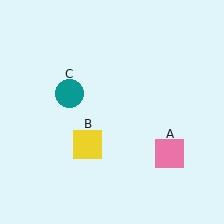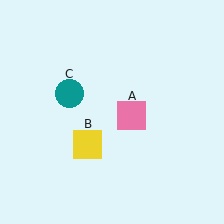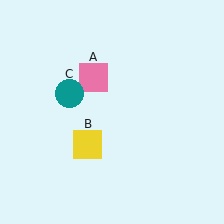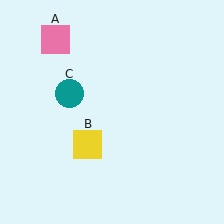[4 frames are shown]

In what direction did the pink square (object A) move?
The pink square (object A) moved up and to the left.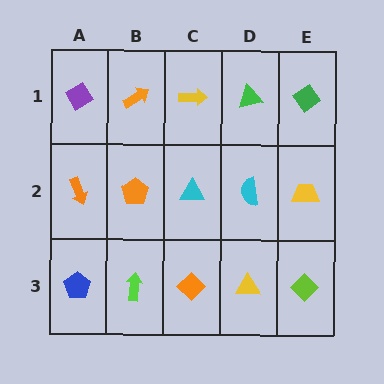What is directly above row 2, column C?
A yellow arrow.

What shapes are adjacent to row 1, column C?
A cyan triangle (row 2, column C), an orange arrow (row 1, column B), a green triangle (row 1, column D).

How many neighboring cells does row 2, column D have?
4.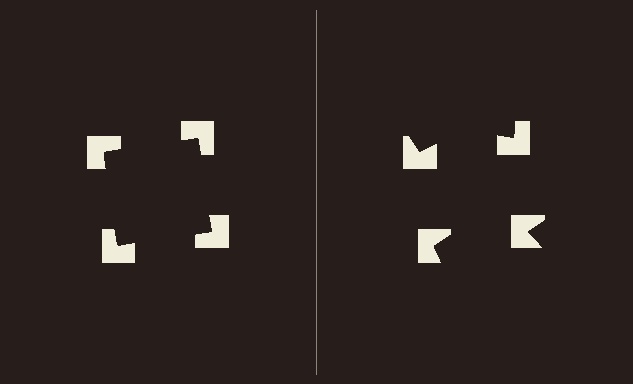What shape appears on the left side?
An illusory square.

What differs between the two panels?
The notched squares are positioned identically on both sides; only the wedge orientations differ. On the left they align to a square; on the right they are misaligned.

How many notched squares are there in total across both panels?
8 — 4 on each side.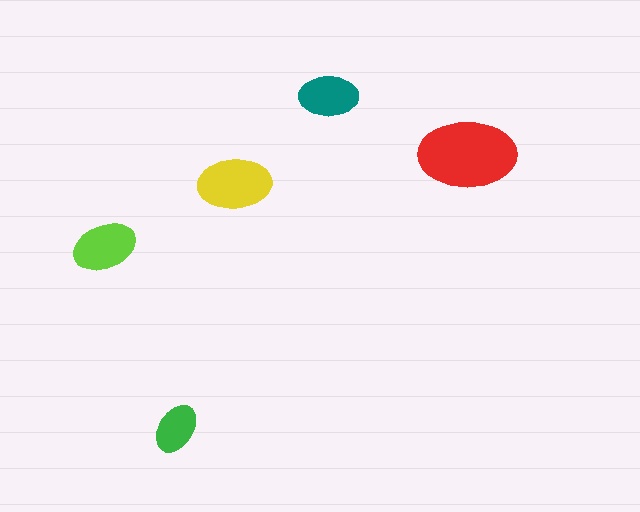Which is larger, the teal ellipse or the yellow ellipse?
The yellow one.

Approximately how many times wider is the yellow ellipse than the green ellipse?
About 1.5 times wider.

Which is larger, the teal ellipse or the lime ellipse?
The lime one.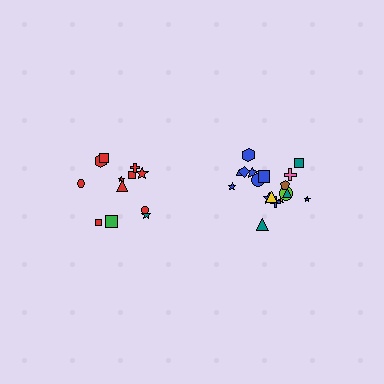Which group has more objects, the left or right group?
The right group.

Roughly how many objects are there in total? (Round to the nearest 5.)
Roughly 30 objects in total.